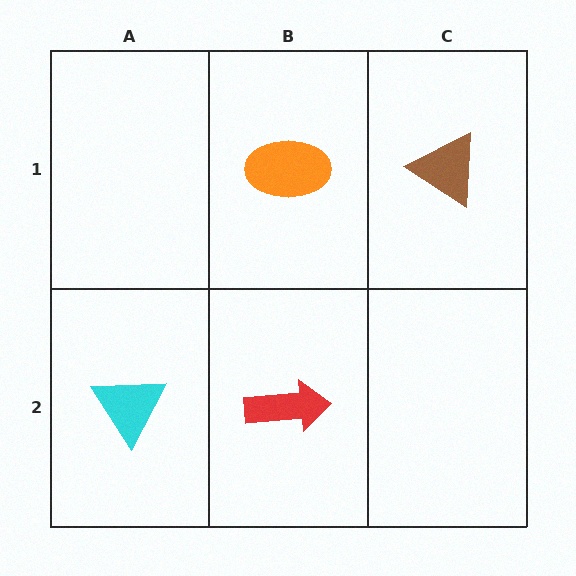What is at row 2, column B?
A red arrow.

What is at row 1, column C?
A brown triangle.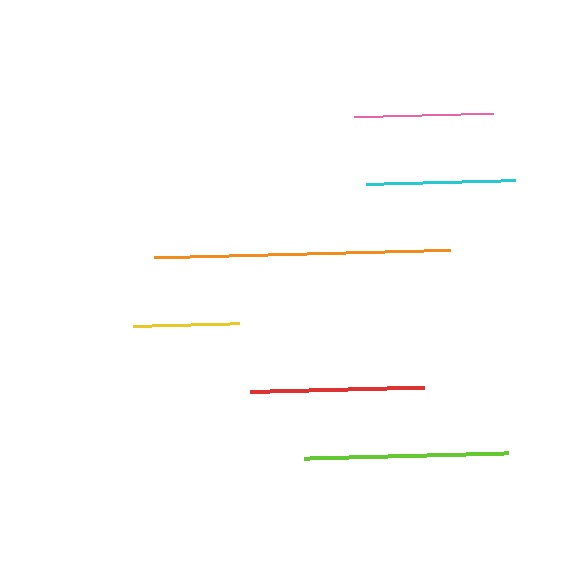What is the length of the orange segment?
The orange segment is approximately 296 pixels long.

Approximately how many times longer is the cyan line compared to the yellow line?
The cyan line is approximately 1.4 times the length of the yellow line.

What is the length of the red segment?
The red segment is approximately 174 pixels long.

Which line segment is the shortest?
The yellow line is the shortest at approximately 106 pixels.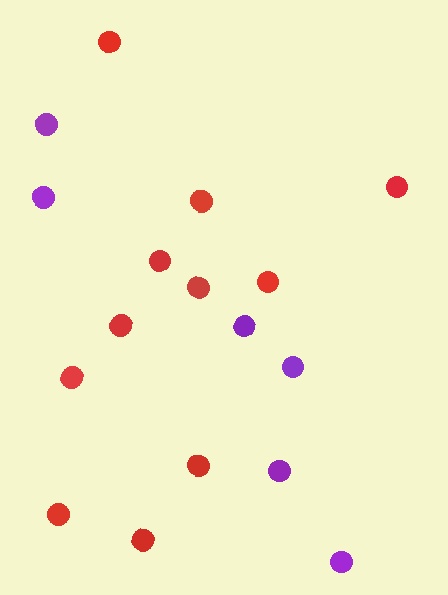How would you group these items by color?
There are 2 groups: one group of purple circles (6) and one group of red circles (11).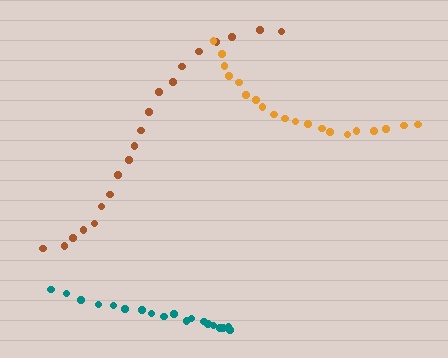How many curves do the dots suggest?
There are 3 distinct paths.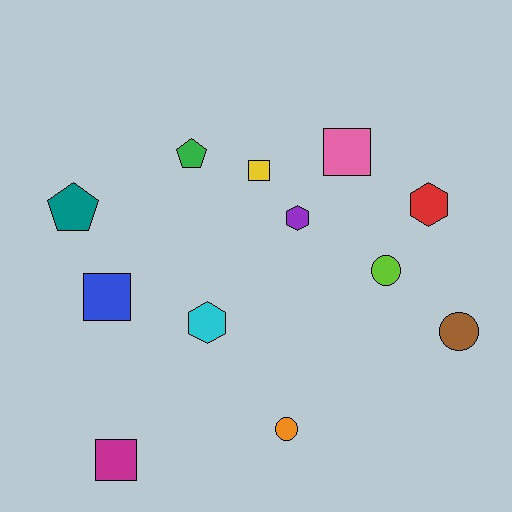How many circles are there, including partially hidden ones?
There are 3 circles.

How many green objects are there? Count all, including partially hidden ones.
There is 1 green object.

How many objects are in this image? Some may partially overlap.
There are 12 objects.